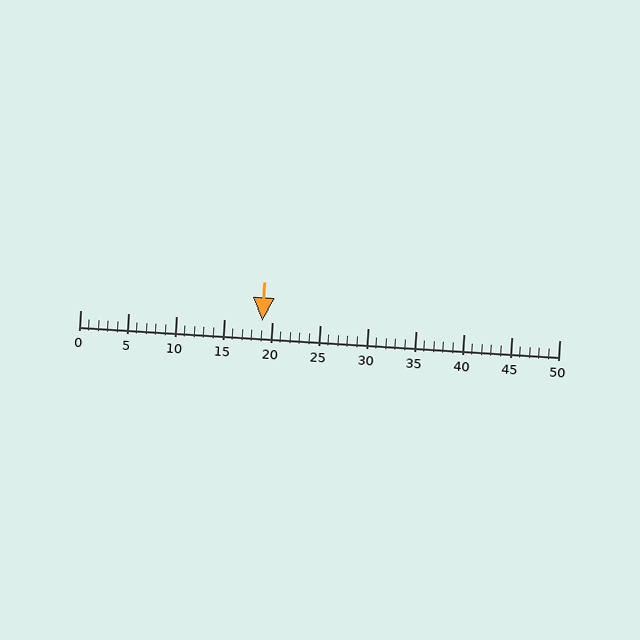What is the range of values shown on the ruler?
The ruler shows values from 0 to 50.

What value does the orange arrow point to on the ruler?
The orange arrow points to approximately 19.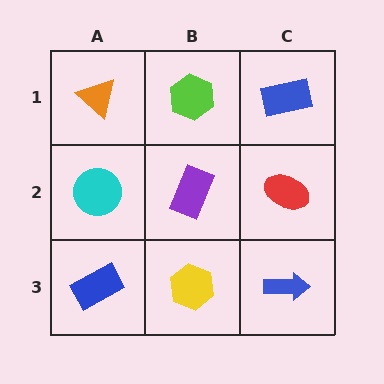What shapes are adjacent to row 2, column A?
An orange triangle (row 1, column A), a blue rectangle (row 3, column A), a purple rectangle (row 2, column B).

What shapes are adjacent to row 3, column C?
A red ellipse (row 2, column C), a yellow hexagon (row 3, column B).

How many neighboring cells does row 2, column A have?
3.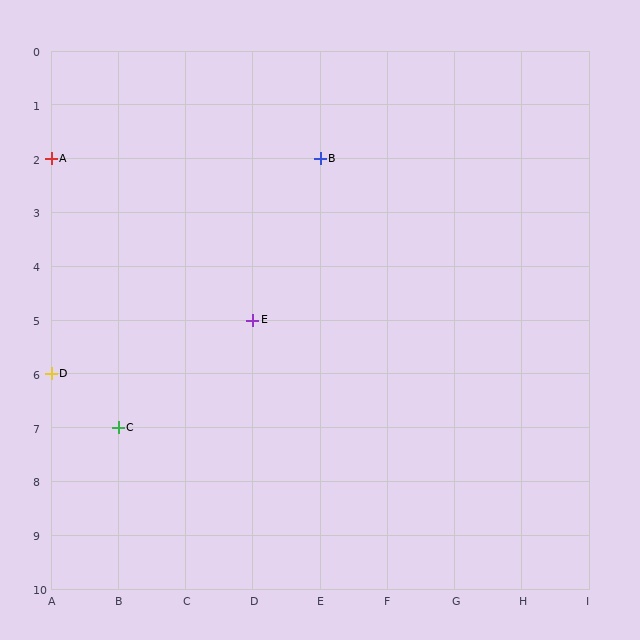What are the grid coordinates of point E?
Point E is at grid coordinates (D, 5).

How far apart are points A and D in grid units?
Points A and D are 4 rows apart.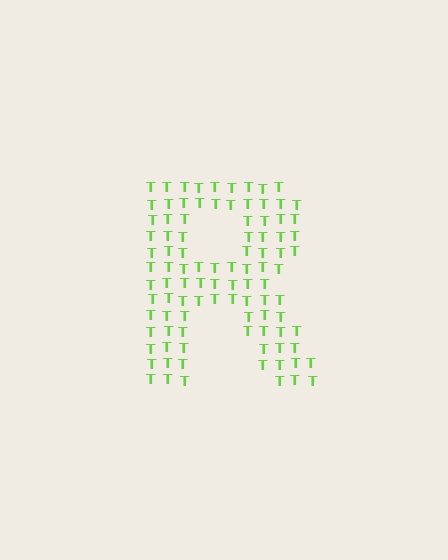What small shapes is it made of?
It is made of small letter T's.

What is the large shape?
The large shape is the letter R.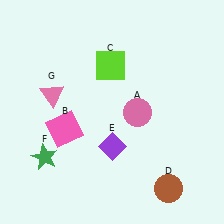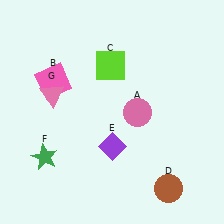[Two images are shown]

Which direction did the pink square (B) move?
The pink square (B) moved up.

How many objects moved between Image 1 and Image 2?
1 object moved between the two images.